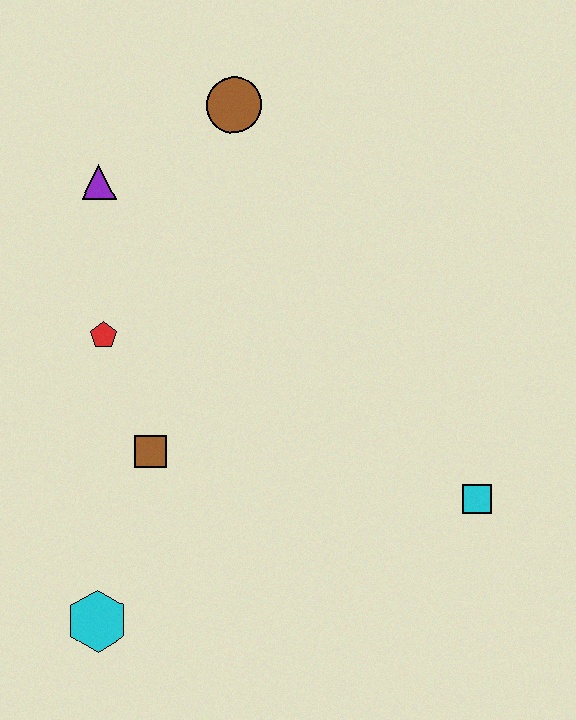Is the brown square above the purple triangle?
No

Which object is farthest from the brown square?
The brown circle is farthest from the brown square.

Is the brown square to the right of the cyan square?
No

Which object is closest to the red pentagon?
The brown square is closest to the red pentagon.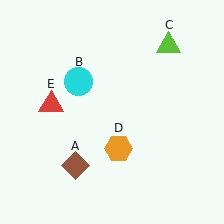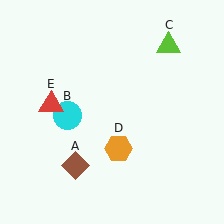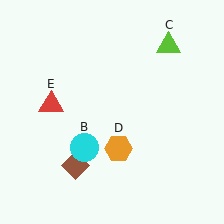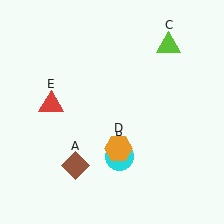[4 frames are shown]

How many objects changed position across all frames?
1 object changed position: cyan circle (object B).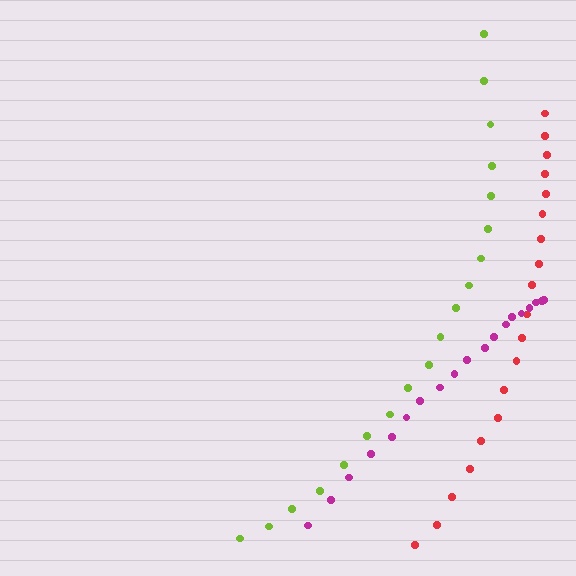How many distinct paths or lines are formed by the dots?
There are 3 distinct paths.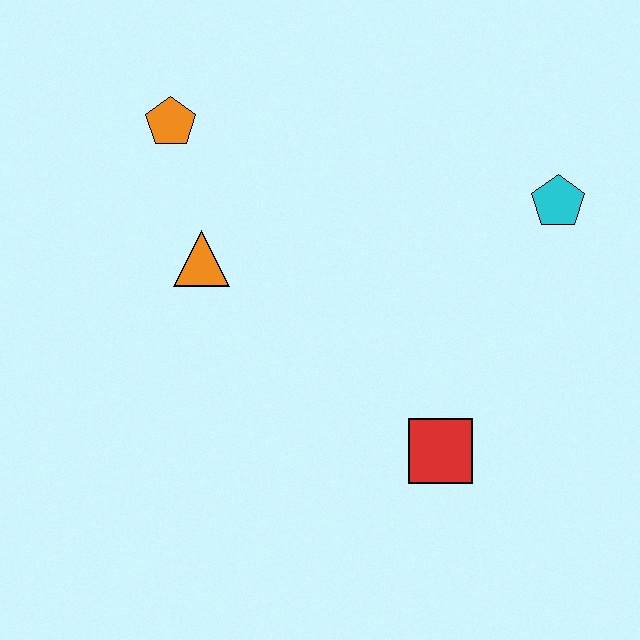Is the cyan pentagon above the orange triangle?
Yes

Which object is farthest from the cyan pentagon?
The orange pentagon is farthest from the cyan pentagon.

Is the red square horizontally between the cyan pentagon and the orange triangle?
Yes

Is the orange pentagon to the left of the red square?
Yes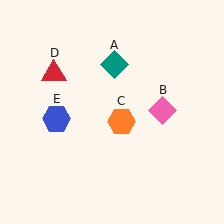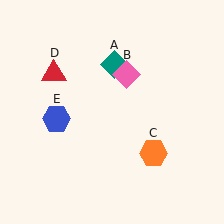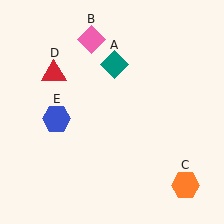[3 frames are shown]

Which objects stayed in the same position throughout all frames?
Teal diamond (object A) and red triangle (object D) and blue hexagon (object E) remained stationary.